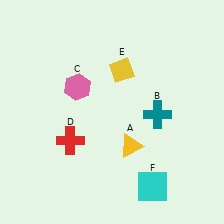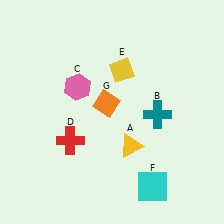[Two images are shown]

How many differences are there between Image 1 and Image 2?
There is 1 difference between the two images.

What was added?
An orange diamond (G) was added in Image 2.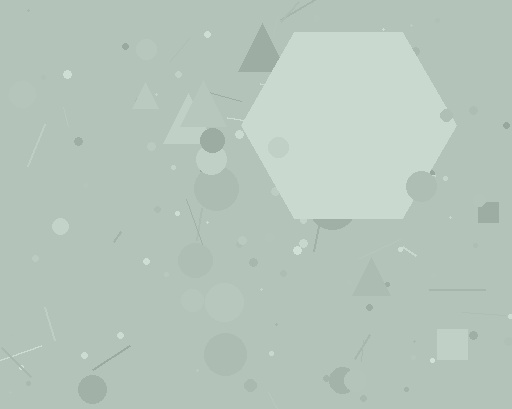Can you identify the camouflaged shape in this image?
The camouflaged shape is a hexagon.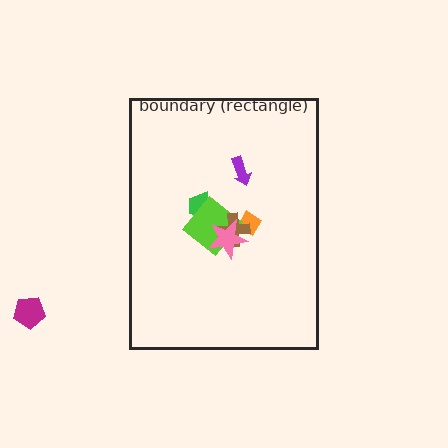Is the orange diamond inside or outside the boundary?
Inside.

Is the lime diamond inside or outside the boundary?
Inside.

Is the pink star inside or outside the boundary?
Inside.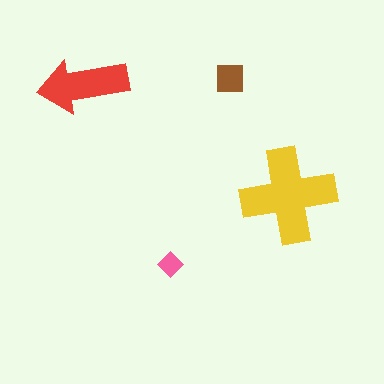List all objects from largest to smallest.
The yellow cross, the red arrow, the brown square, the pink diamond.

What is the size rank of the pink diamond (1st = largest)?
4th.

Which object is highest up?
The brown square is topmost.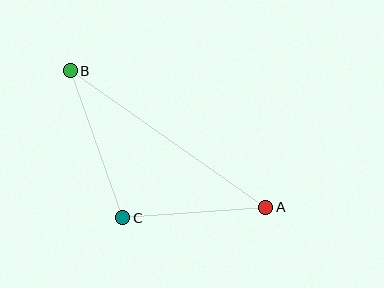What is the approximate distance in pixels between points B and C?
The distance between B and C is approximately 156 pixels.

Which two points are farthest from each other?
Points A and B are farthest from each other.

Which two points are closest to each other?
Points A and C are closest to each other.